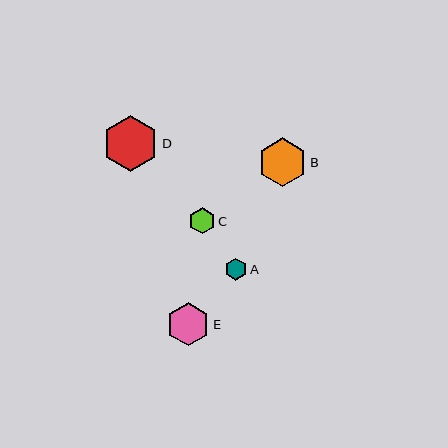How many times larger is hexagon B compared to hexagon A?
Hexagon B is approximately 2.2 times the size of hexagon A.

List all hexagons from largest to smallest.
From largest to smallest: D, B, E, C, A.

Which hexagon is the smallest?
Hexagon A is the smallest with a size of approximately 22 pixels.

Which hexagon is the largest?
Hexagon D is the largest with a size of approximately 56 pixels.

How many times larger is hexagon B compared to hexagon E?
Hexagon B is approximately 1.1 times the size of hexagon E.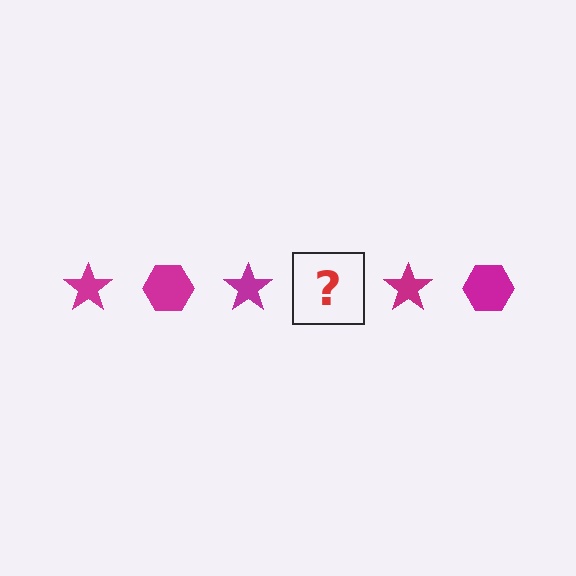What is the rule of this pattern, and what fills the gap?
The rule is that the pattern cycles through star, hexagon shapes in magenta. The gap should be filled with a magenta hexagon.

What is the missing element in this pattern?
The missing element is a magenta hexagon.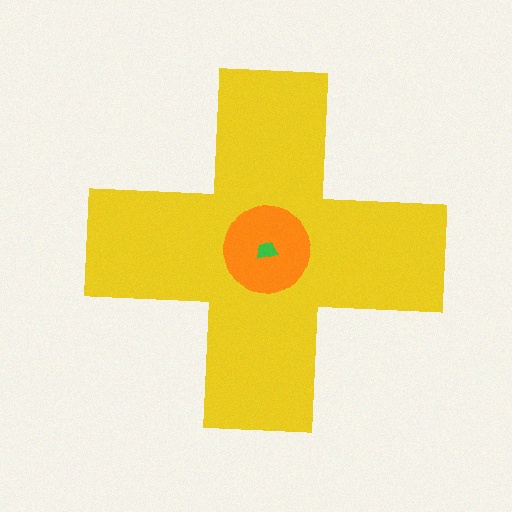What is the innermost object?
The green trapezoid.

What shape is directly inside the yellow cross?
The orange circle.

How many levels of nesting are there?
3.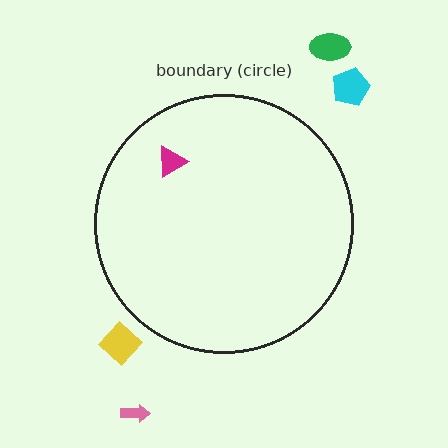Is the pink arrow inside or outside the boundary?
Outside.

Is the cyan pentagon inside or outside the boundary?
Outside.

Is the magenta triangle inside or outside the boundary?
Inside.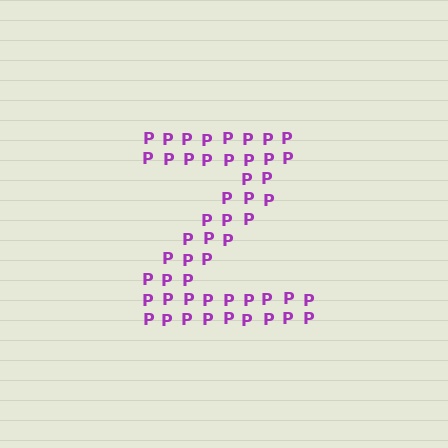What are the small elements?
The small elements are letter P's.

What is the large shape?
The large shape is the letter Z.